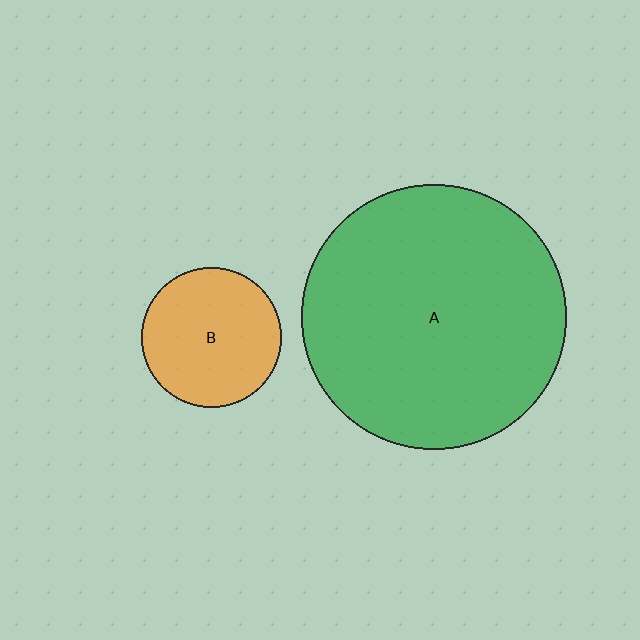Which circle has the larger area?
Circle A (green).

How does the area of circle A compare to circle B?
Approximately 3.6 times.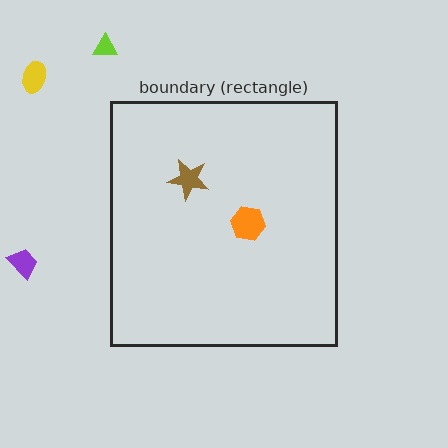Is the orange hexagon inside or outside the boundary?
Inside.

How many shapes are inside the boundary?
2 inside, 3 outside.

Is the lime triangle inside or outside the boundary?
Outside.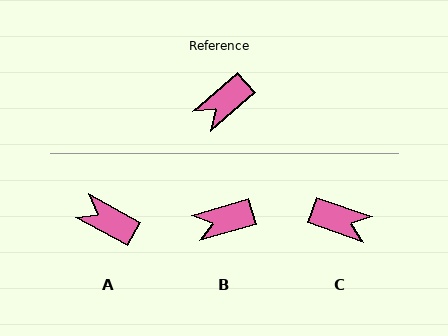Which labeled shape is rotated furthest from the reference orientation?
C, about 120 degrees away.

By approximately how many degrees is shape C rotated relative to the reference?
Approximately 120 degrees counter-clockwise.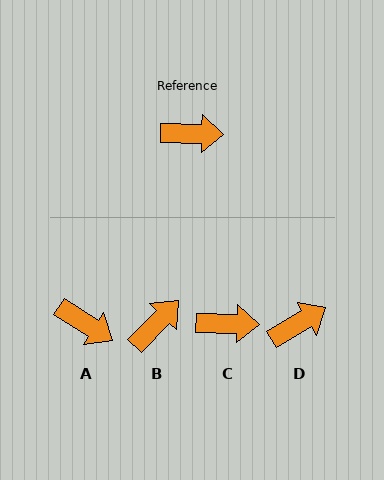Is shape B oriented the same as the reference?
No, it is off by about 47 degrees.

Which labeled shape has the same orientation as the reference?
C.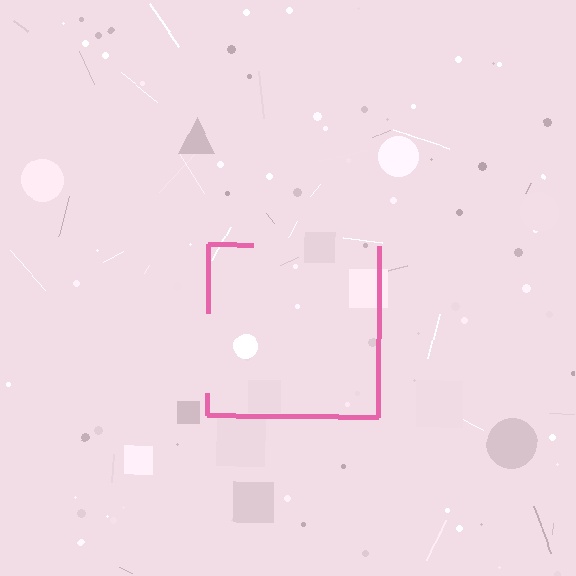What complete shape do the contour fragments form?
The contour fragments form a square.